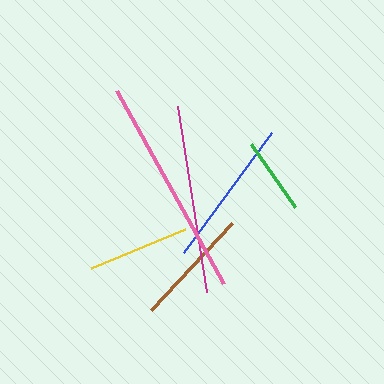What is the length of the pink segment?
The pink segment is approximately 221 pixels long.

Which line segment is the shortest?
The green line is the shortest at approximately 77 pixels.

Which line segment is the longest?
The pink line is the longest at approximately 221 pixels.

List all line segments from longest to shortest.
From longest to shortest: pink, magenta, blue, brown, yellow, green.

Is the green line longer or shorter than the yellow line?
The yellow line is longer than the green line.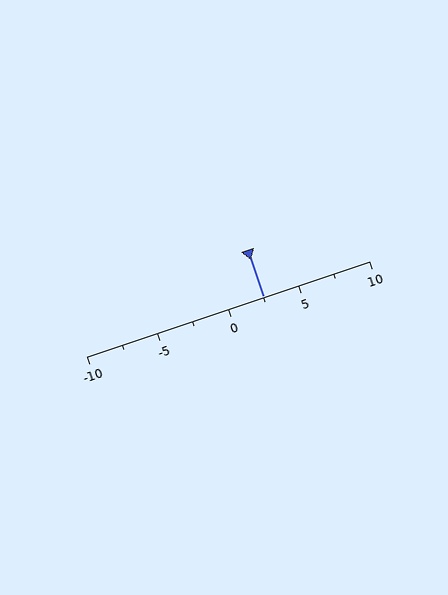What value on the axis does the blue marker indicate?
The marker indicates approximately 2.5.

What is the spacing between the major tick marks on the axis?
The major ticks are spaced 5 apart.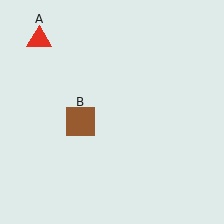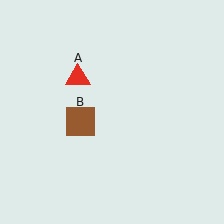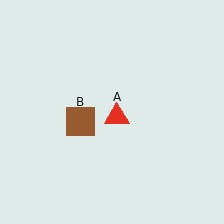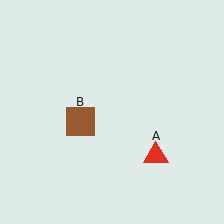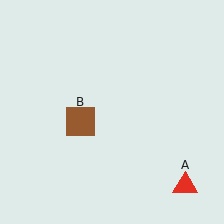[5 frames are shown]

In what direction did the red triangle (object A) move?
The red triangle (object A) moved down and to the right.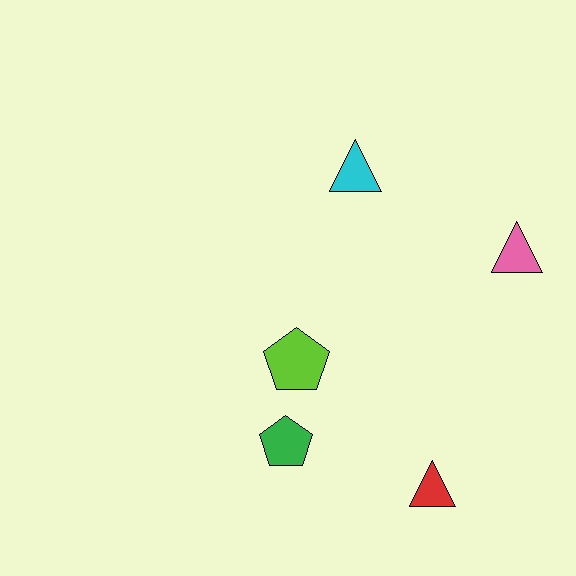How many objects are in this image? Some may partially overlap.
There are 5 objects.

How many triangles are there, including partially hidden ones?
There are 3 triangles.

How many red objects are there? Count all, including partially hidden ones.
There is 1 red object.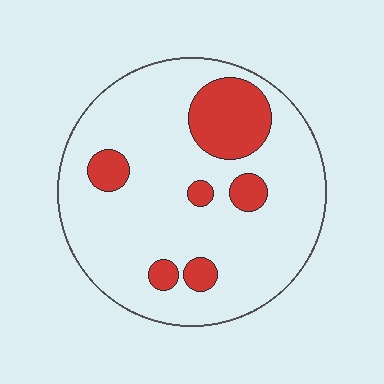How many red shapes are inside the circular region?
6.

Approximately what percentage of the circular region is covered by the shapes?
Approximately 20%.